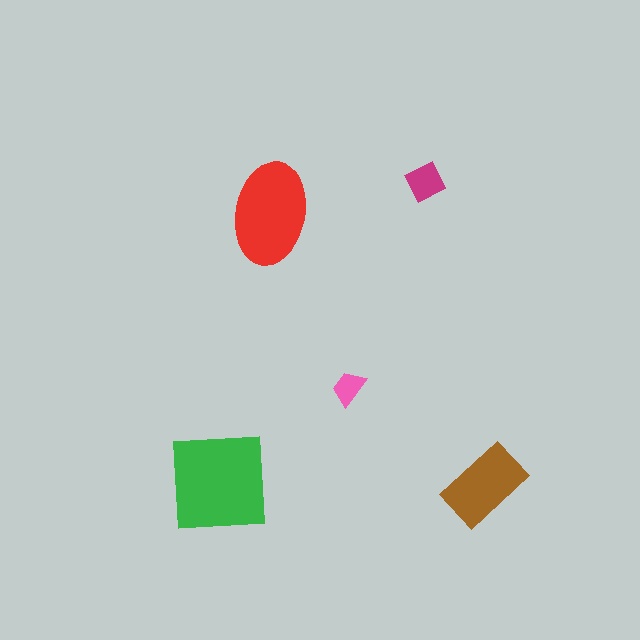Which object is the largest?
The green square.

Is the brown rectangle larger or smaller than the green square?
Smaller.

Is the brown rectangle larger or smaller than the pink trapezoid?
Larger.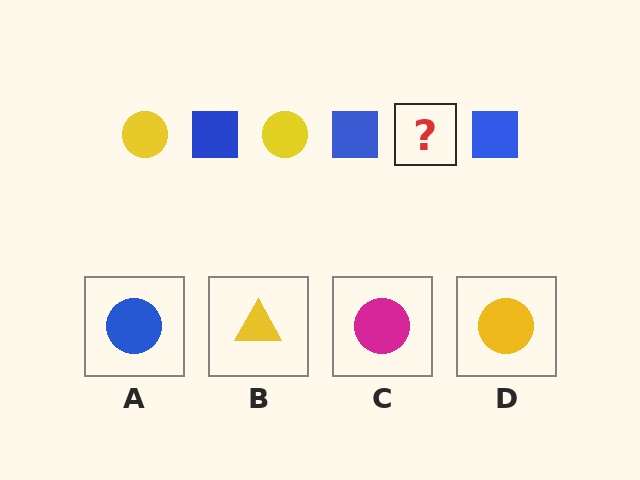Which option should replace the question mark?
Option D.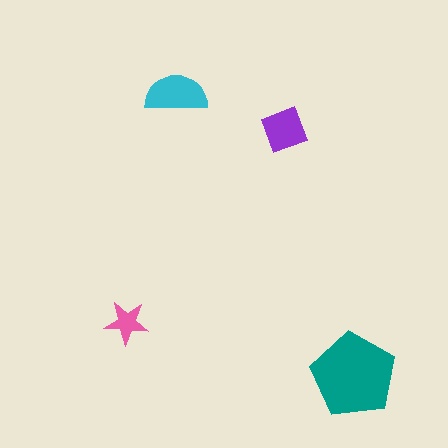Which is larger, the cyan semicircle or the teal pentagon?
The teal pentagon.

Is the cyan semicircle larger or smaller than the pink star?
Larger.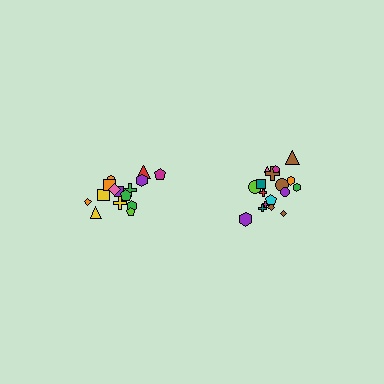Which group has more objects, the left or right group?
The right group.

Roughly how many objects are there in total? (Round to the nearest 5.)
Roughly 35 objects in total.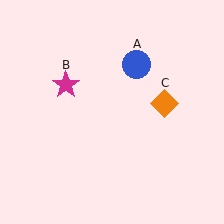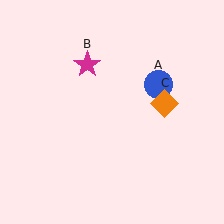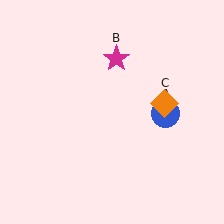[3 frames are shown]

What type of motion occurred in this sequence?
The blue circle (object A), magenta star (object B) rotated clockwise around the center of the scene.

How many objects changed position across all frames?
2 objects changed position: blue circle (object A), magenta star (object B).